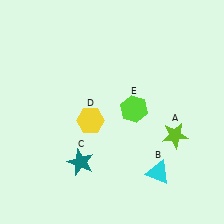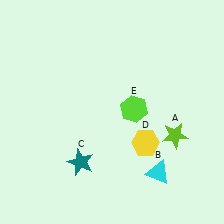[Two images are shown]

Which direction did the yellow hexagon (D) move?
The yellow hexagon (D) moved right.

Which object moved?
The yellow hexagon (D) moved right.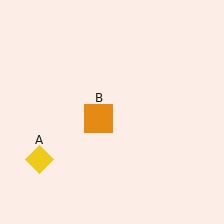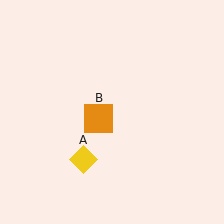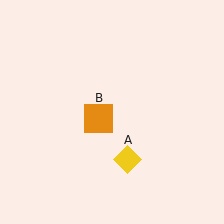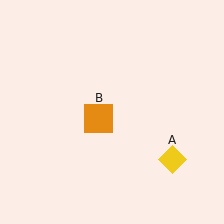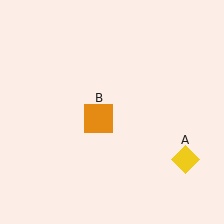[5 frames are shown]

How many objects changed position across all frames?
1 object changed position: yellow diamond (object A).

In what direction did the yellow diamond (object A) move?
The yellow diamond (object A) moved right.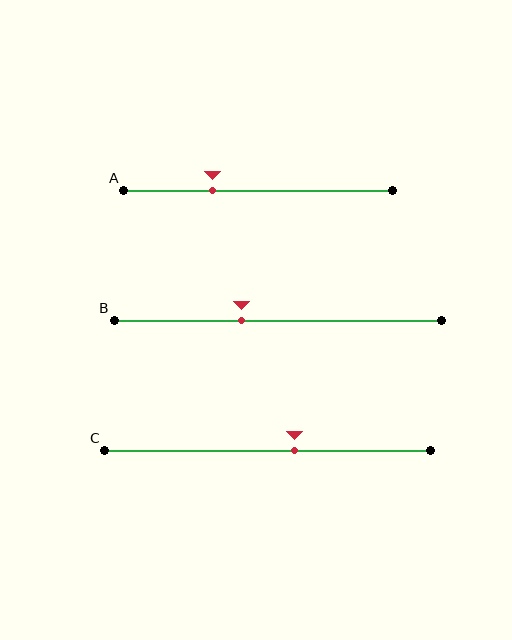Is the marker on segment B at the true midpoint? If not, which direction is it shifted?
No, the marker on segment B is shifted to the left by about 11% of the segment length.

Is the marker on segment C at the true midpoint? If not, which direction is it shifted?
No, the marker on segment C is shifted to the right by about 8% of the segment length.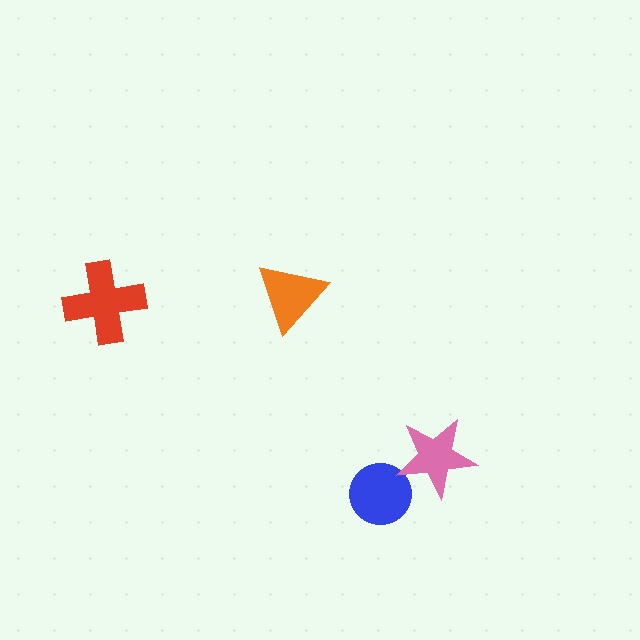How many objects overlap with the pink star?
1 object overlaps with the pink star.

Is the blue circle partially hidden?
Yes, it is partially covered by another shape.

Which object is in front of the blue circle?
The pink star is in front of the blue circle.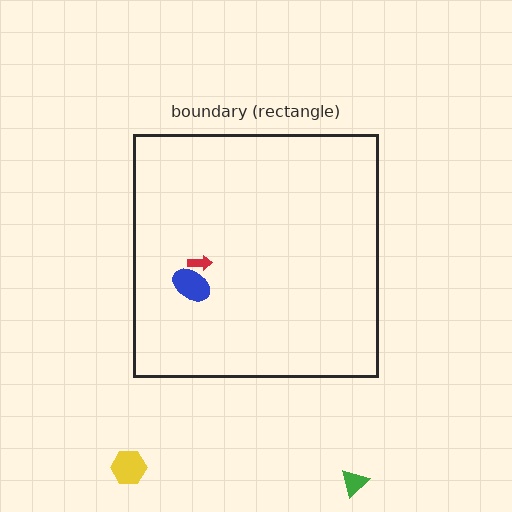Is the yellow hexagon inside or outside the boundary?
Outside.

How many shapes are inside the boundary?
2 inside, 2 outside.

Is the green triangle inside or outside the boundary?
Outside.